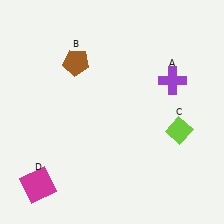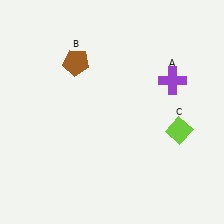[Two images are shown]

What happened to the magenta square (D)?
The magenta square (D) was removed in Image 2. It was in the bottom-left area of Image 1.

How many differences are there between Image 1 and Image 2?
There is 1 difference between the two images.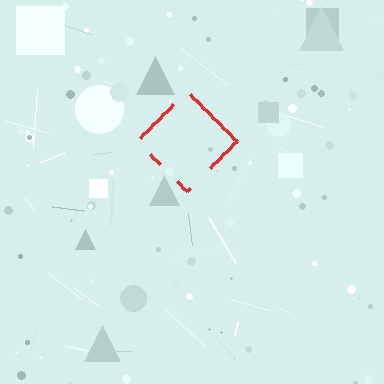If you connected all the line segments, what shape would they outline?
They would outline a diamond.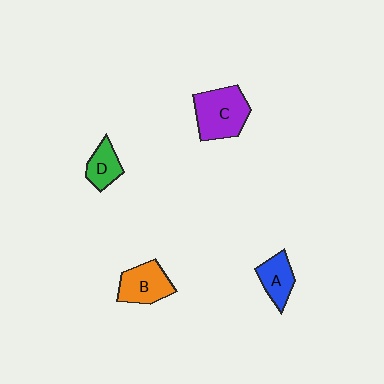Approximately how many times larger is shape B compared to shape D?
Approximately 1.5 times.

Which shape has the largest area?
Shape C (purple).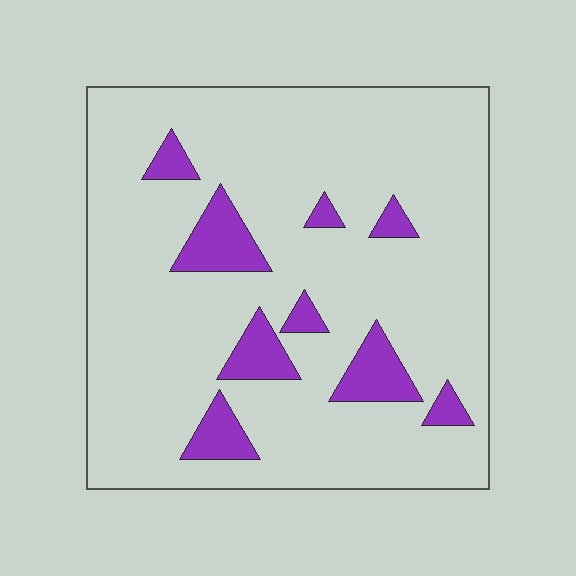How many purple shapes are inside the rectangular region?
9.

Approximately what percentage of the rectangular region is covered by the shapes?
Approximately 15%.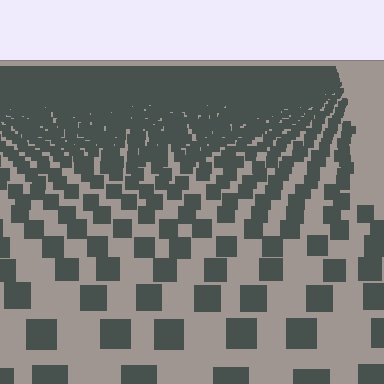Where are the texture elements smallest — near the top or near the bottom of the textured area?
Near the top.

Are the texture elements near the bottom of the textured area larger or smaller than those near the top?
Larger. Near the bottom, elements are closer to the viewer and appear at a bigger on-screen size.